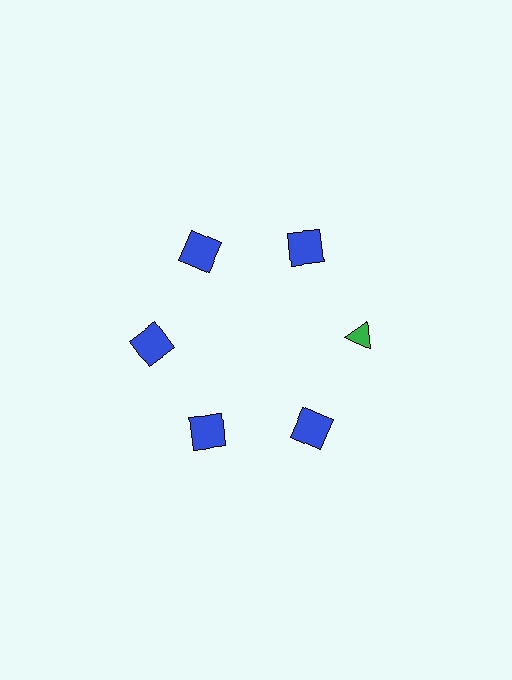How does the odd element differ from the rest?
It differs in both color (green instead of blue) and shape (triangle instead of square).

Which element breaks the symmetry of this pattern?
The green triangle at roughly the 3 o'clock position breaks the symmetry. All other shapes are blue squares.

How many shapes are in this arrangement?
There are 6 shapes arranged in a ring pattern.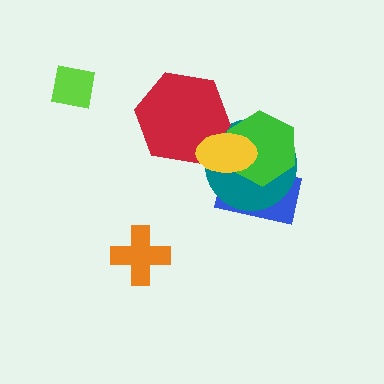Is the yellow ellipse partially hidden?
No, no other shape covers it.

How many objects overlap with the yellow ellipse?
4 objects overlap with the yellow ellipse.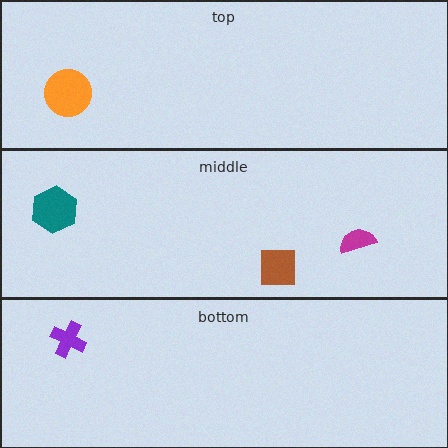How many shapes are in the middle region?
3.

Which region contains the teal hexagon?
The middle region.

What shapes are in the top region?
The orange circle.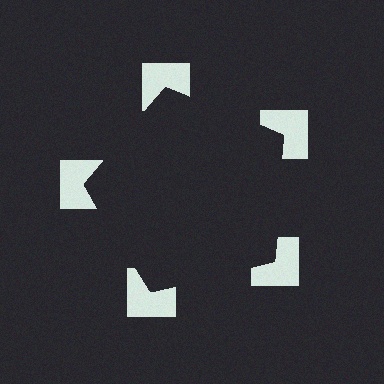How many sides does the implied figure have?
5 sides.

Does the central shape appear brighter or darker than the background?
It typically appears slightly darker than the background, even though no actual brightness change is drawn.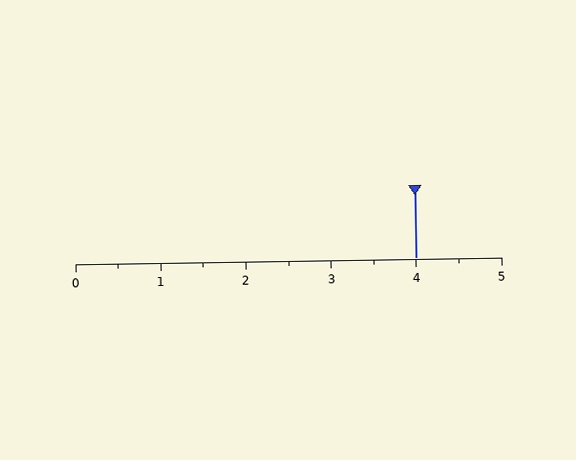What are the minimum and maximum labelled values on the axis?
The axis runs from 0 to 5.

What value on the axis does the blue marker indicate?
The marker indicates approximately 4.